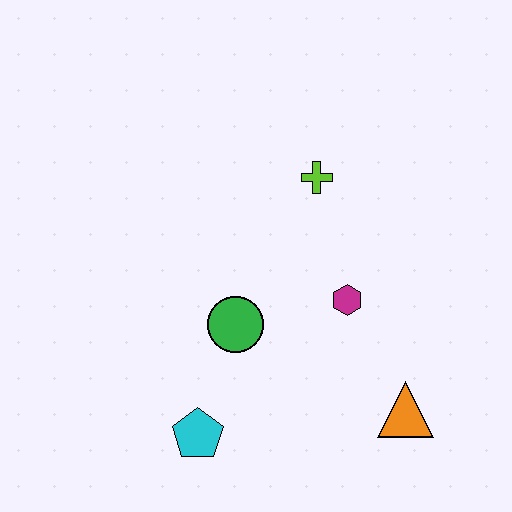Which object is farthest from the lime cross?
The cyan pentagon is farthest from the lime cross.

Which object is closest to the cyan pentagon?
The green circle is closest to the cyan pentagon.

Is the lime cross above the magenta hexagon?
Yes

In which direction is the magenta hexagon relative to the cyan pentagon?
The magenta hexagon is to the right of the cyan pentagon.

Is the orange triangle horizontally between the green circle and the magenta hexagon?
No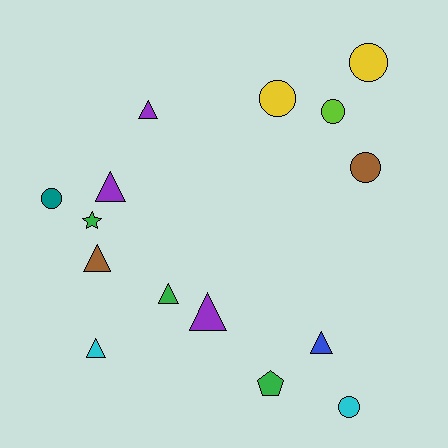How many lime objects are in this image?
There is 1 lime object.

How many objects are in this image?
There are 15 objects.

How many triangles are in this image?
There are 7 triangles.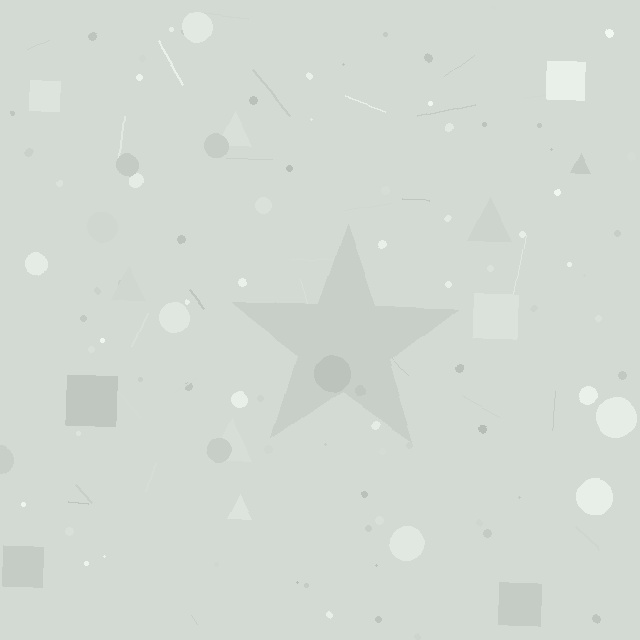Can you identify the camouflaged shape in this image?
The camouflaged shape is a star.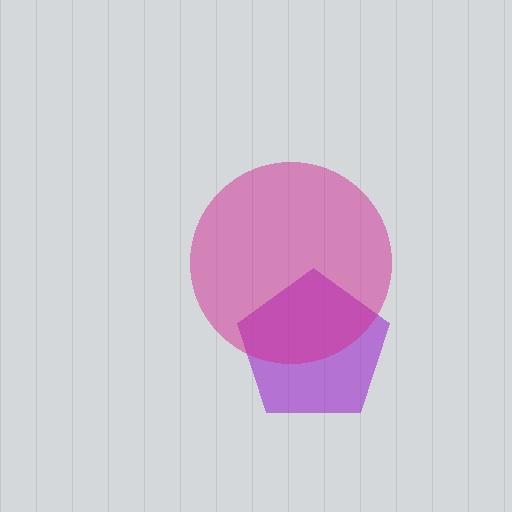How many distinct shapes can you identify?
There are 2 distinct shapes: a purple pentagon, a magenta circle.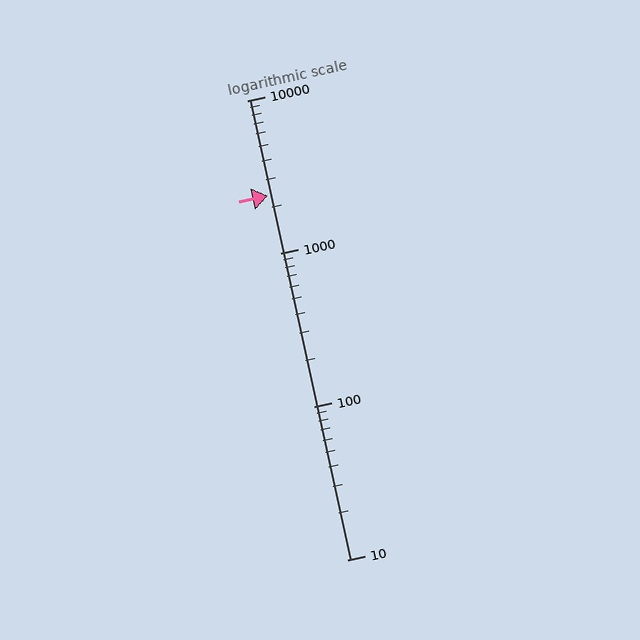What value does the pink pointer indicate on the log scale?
The pointer indicates approximately 2400.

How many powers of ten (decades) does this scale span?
The scale spans 3 decades, from 10 to 10000.